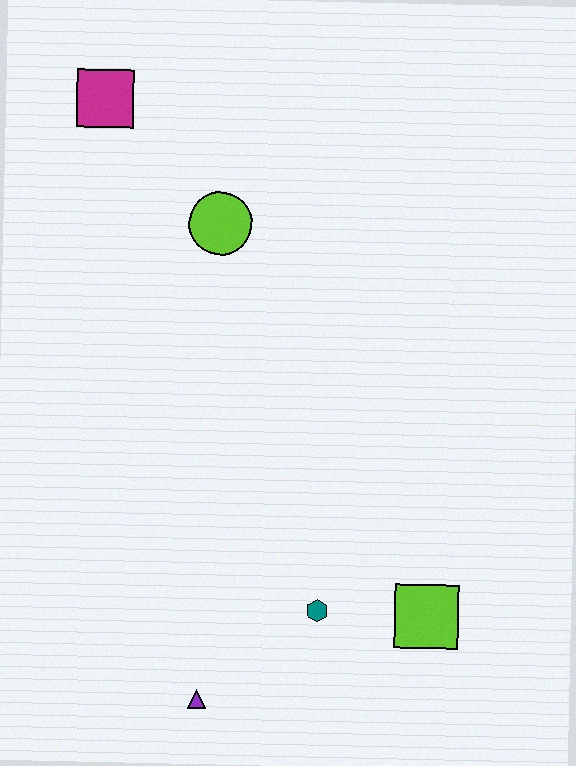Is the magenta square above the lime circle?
Yes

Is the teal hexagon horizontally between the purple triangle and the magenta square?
No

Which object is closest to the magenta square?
The lime circle is closest to the magenta square.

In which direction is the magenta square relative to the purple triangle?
The magenta square is above the purple triangle.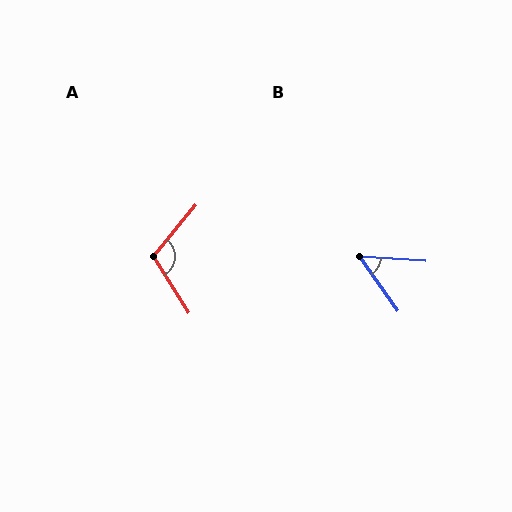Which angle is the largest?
A, at approximately 108 degrees.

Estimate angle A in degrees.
Approximately 108 degrees.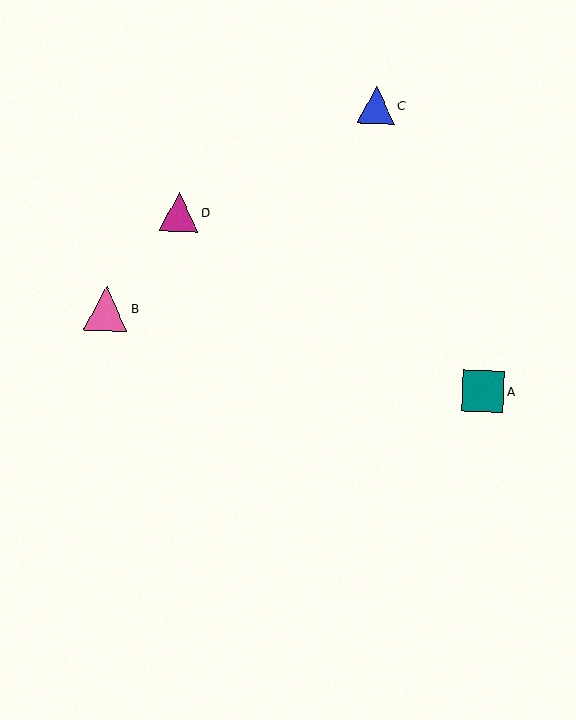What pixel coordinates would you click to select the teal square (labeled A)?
Click at (483, 391) to select the teal square A.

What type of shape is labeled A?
Shape A is a teal square.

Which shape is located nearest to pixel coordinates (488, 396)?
The teal square (labeled A) at (483, 391) is nearest to that location.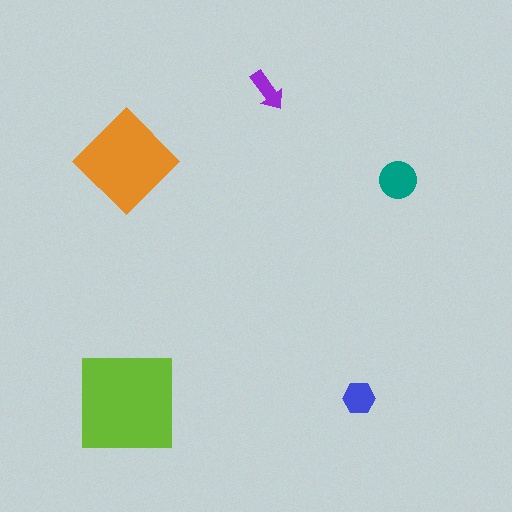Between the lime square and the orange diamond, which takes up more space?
The lime square.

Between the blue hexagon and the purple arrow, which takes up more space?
The blue hexagon.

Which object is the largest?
The lime square.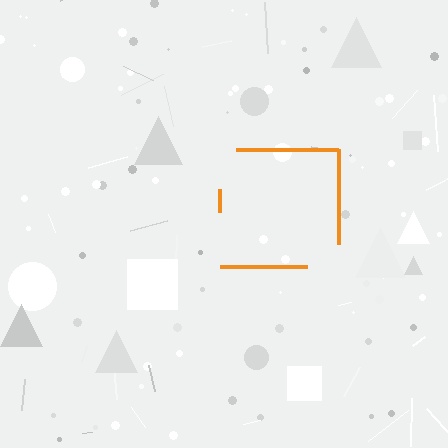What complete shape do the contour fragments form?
The contour fragments form a square.